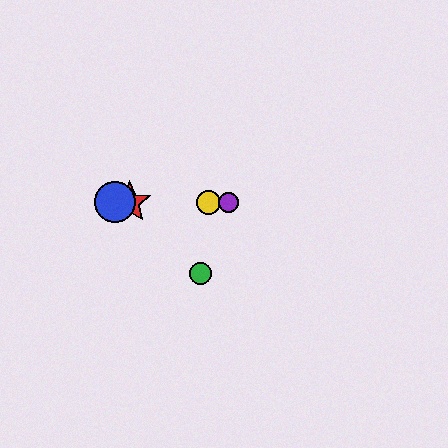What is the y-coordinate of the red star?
The red star is at y≈202.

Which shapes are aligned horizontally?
The red star, the blue circle, the yellow circle, the purple circle are aligned horizontally.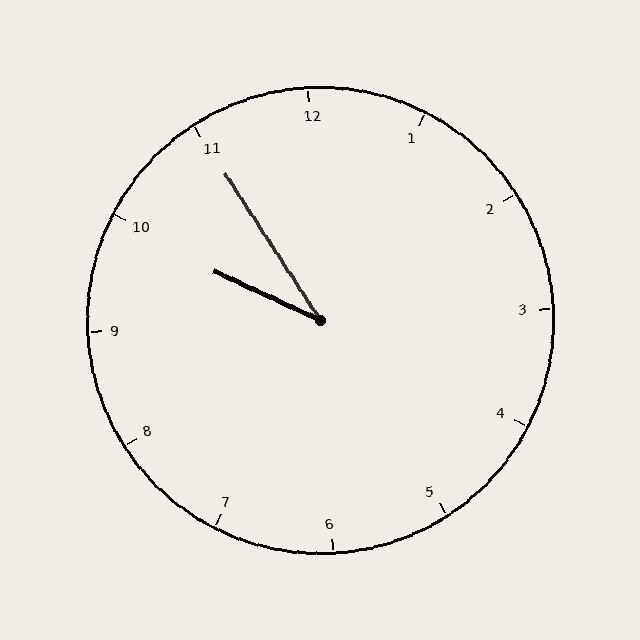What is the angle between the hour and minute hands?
Approximately 32 degrees.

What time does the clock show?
9:55.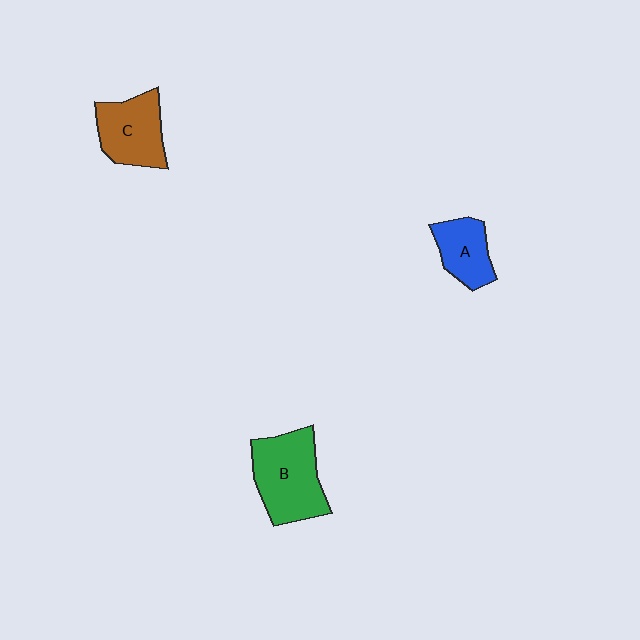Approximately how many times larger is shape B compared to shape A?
Approximately 1.7 times.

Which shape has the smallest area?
Shape A (blue).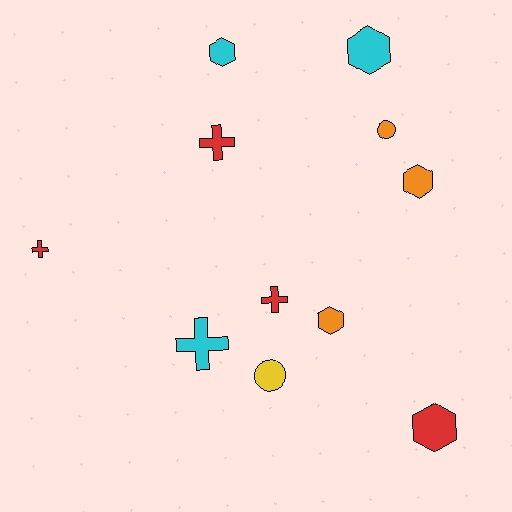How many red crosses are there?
There are 3 red crosses.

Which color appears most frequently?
Red, with 4 objects.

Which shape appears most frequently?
Hexagon, with 5 objects.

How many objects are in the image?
There are 11 objects.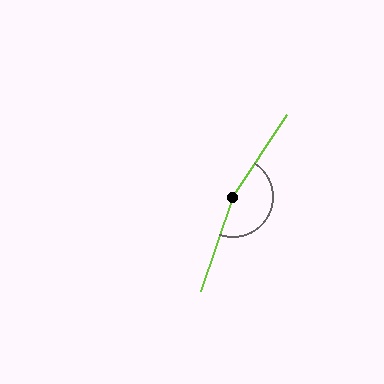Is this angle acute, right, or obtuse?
It is obtuse.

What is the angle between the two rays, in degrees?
Approximately 166 degrees.